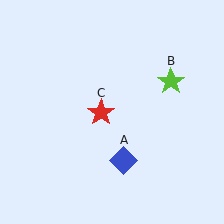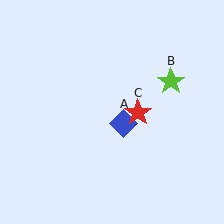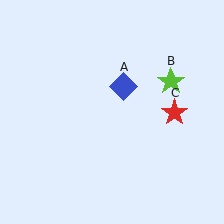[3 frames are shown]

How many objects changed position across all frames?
2 objects changed position: blue diamond (object A), red star (object C).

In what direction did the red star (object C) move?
The red star (object C) moved right.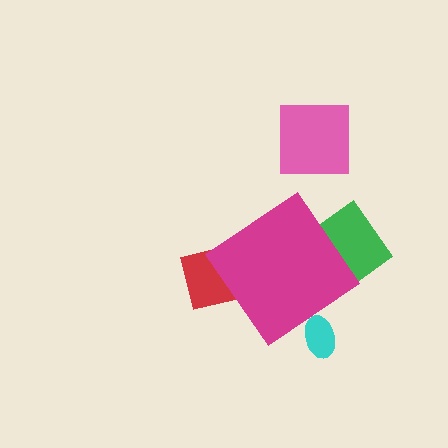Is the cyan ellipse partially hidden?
Yes, the cyan ellipse is partially hidden behind the magenta diamond.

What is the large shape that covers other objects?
A magenta diamond.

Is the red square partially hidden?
Yes, the red square is partially hidden behind the magenta diamond.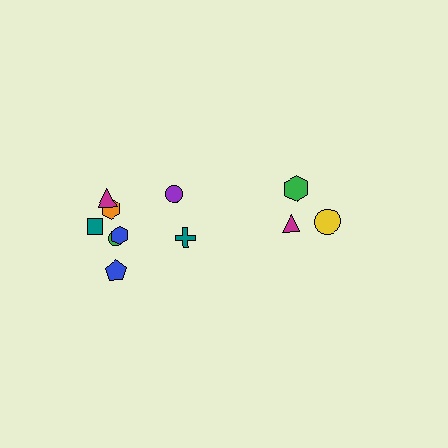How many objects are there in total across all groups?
There are 11 objects.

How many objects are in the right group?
There are 3 objects.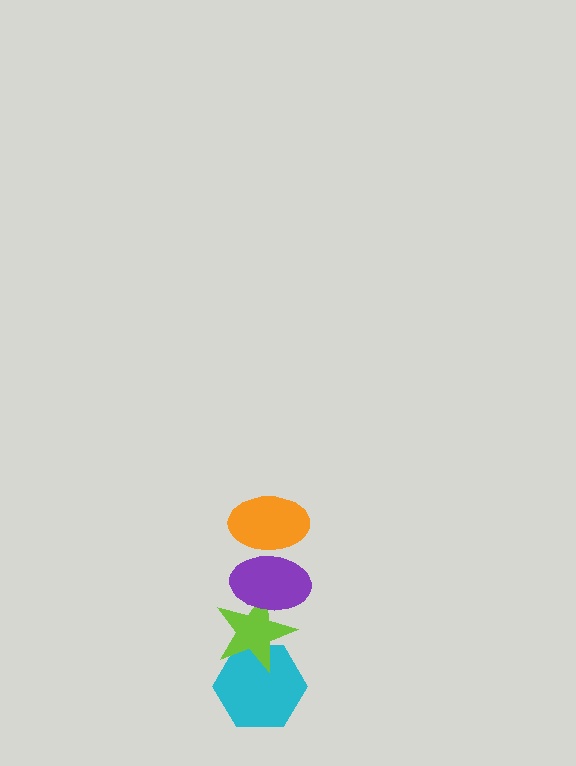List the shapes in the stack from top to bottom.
From top to bottom: the orange ellipse, the purple ellipse, the lime star, the cyan hexagon.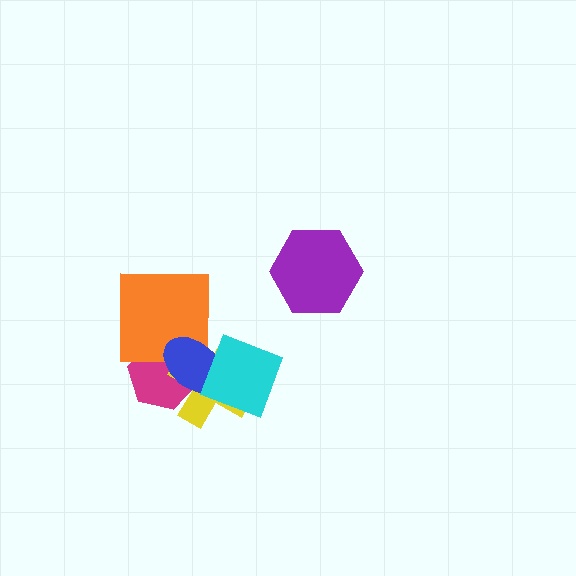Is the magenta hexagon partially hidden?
Yes, it is partially covered by another shape.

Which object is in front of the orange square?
The blue ellipse is in front of the orange square.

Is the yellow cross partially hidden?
Yes, it is partially covered by another shape.